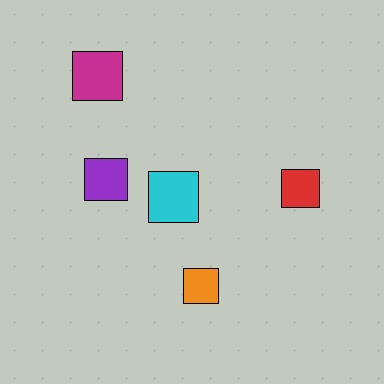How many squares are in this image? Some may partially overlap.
There are 5 squares.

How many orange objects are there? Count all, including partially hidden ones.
There is 1 orange object.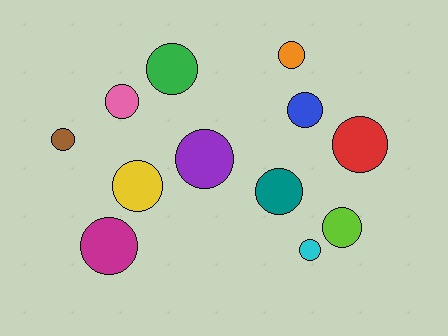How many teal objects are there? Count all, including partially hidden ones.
There is 1 teal object.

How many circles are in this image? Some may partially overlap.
There are 12 circles.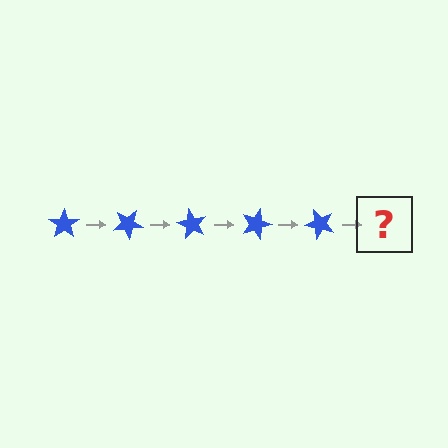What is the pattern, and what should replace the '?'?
The pattern is that the star rotates 30 degrees each step. The '?' should be a blue star rotated 150 degrees.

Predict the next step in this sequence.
The next step is a blue star rotated 150 degrees.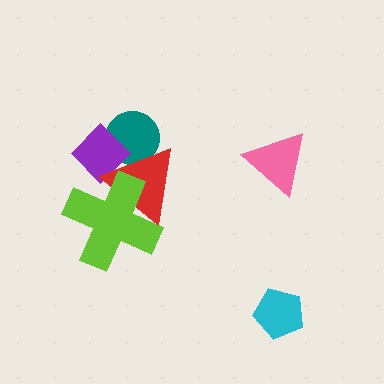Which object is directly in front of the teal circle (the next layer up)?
The purple diamond is directly in front of the teal circle.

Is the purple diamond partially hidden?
Yes, it is partially covered by another shape.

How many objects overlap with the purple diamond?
3 objects overlap with the purple diamond.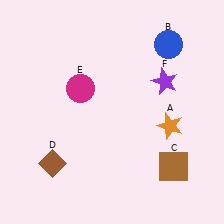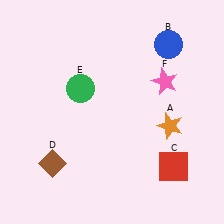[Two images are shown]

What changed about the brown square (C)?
In Image 1, C is brown. In Image 2, it changed to red.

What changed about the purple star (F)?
In Image 1, F is purple. In Image 2, it changed to pink.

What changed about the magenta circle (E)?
In Image 1, E is magenta. In Image 2, it changed to green.